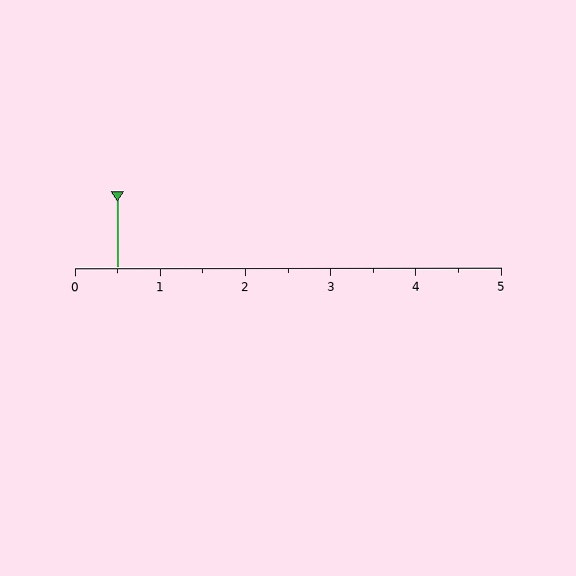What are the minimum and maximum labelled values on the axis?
The axis runs from 0 to 5.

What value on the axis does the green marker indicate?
The marker indicates approximately 0.5.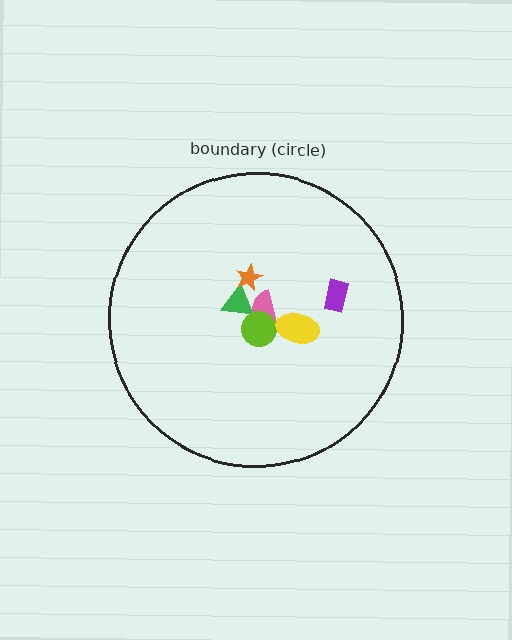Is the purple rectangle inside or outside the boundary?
Inside.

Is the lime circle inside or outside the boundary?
Inside.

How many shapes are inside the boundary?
6 inside, 0 outside.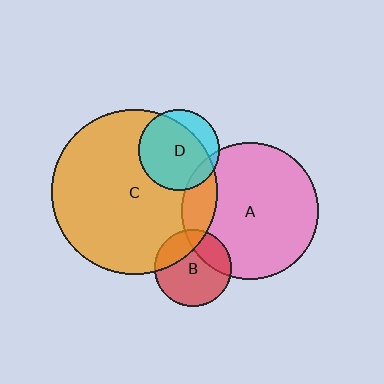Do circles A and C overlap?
Yes.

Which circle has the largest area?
Circle C (orange).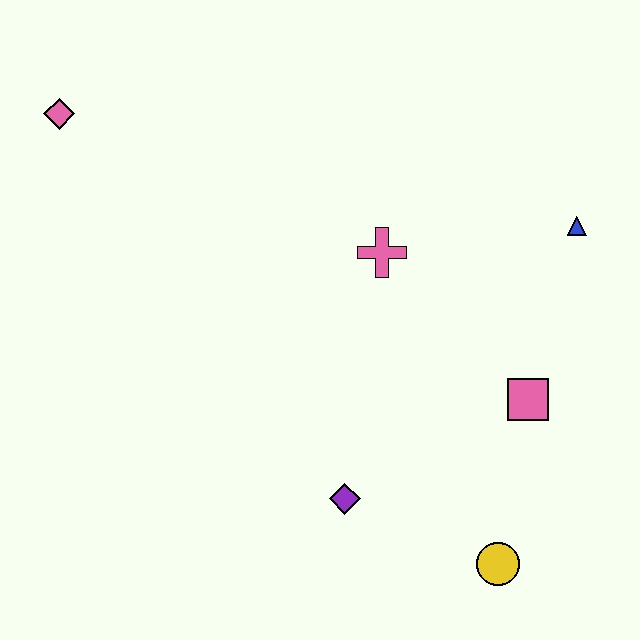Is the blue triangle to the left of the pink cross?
No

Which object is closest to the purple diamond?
The yellow circle is closest to the purple diamond.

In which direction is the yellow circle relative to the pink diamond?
The yellow circle is below the pink diamond.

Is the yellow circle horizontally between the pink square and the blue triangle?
No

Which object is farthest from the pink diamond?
The yellow circle is farthest from the pink diamond.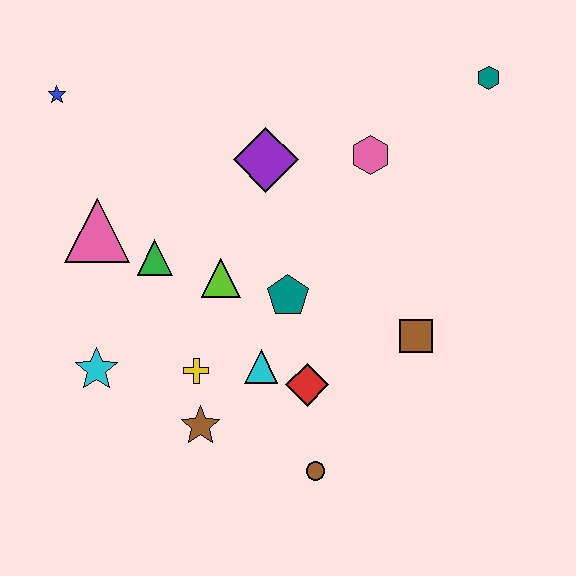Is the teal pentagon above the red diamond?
Yes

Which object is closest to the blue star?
The pink triangle is closest to the blue star.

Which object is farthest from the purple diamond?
The brown circle is farthest from the purple diamond.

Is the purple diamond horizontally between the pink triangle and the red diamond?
Yes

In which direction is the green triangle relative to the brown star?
The green triangle is above the brown star.